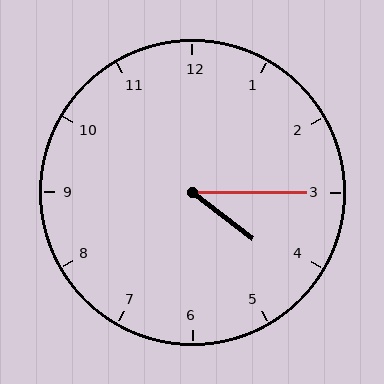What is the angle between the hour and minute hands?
Approximately 38 degrees.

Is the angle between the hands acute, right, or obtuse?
It is acute.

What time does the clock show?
4:15.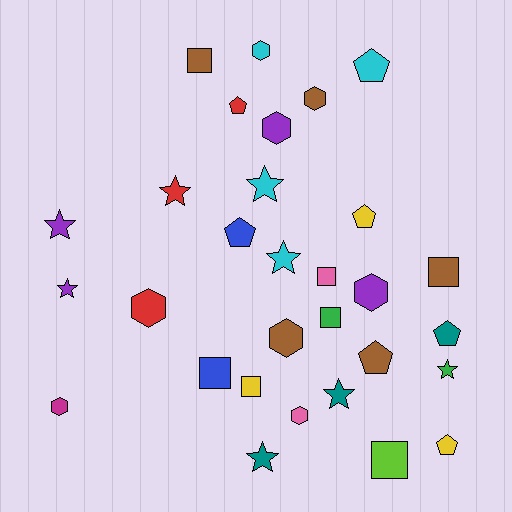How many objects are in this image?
There are 30 objects.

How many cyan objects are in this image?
There are 4 cyan objects.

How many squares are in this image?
There are 7 squares.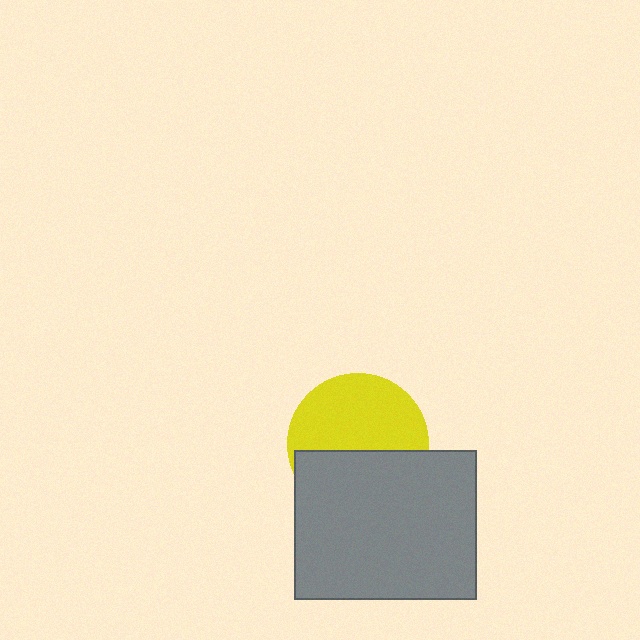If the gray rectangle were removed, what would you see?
You would see the complete yellow circle.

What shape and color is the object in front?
The object in front is a gray rectangle.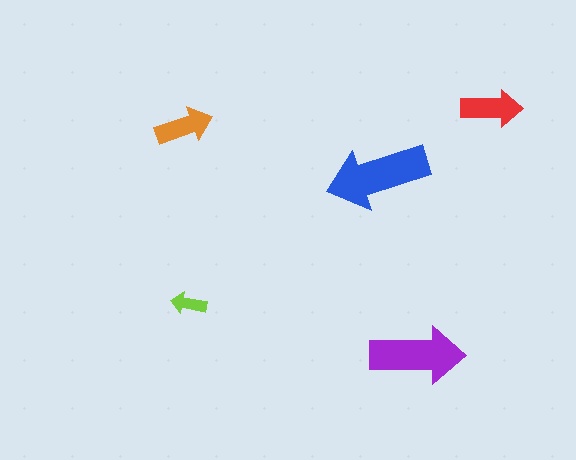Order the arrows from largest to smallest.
the blue one, the purple one, the red one, the orange one, the lime one.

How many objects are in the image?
There are 5 objects in the image.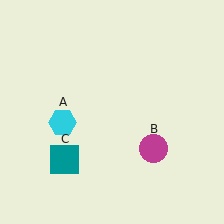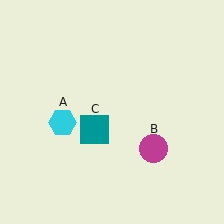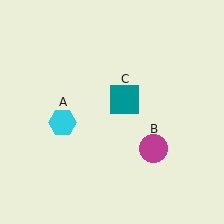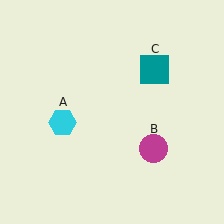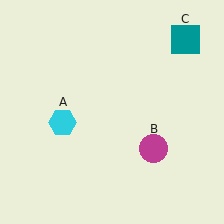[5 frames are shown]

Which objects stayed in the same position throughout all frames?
Cyan hexagon (object A) and magenta circle (object B) remained stationary.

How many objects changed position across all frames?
1 object changed position: teal square (object C).